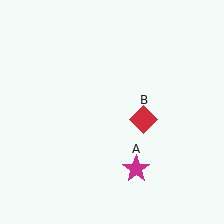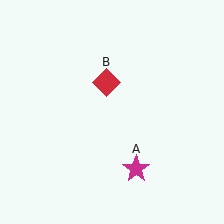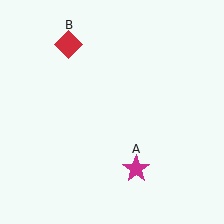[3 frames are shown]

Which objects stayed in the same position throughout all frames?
Magenta star (object A) remained stationary.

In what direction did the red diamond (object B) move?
The red diamond (object B) moved up and to the left.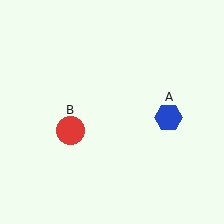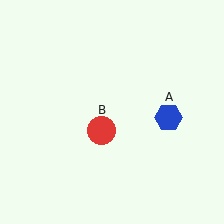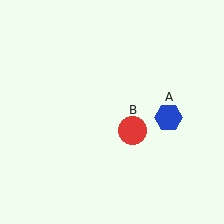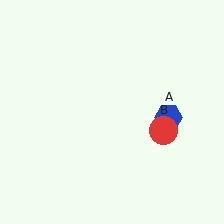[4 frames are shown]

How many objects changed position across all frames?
1 object changed position: red circle (object B).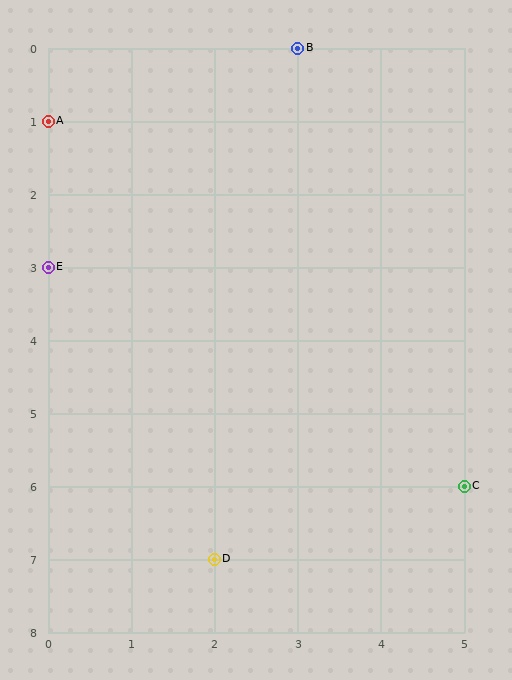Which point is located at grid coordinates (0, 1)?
Point A is at (0, 1).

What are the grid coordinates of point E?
Point E is at grid coordinates (0, 3).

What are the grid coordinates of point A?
Point A is at grid coordinates (0, 1).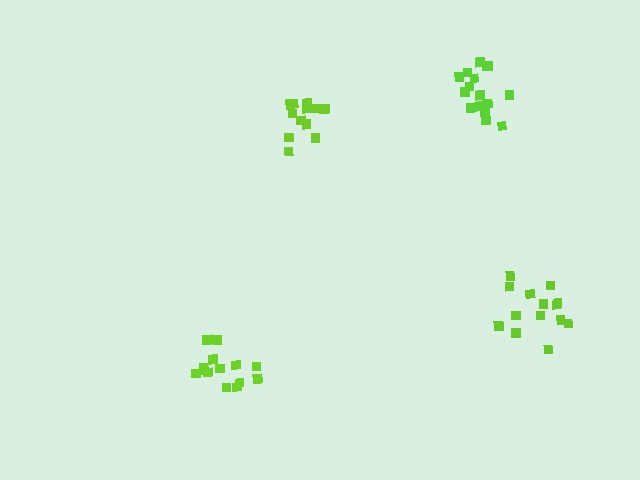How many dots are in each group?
Group 1: 14 dots, Group 2: 14 dots, Group 3: 14 dots, Group 4: 16 dots (58 total).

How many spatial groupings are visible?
There are 4 spatial groupings.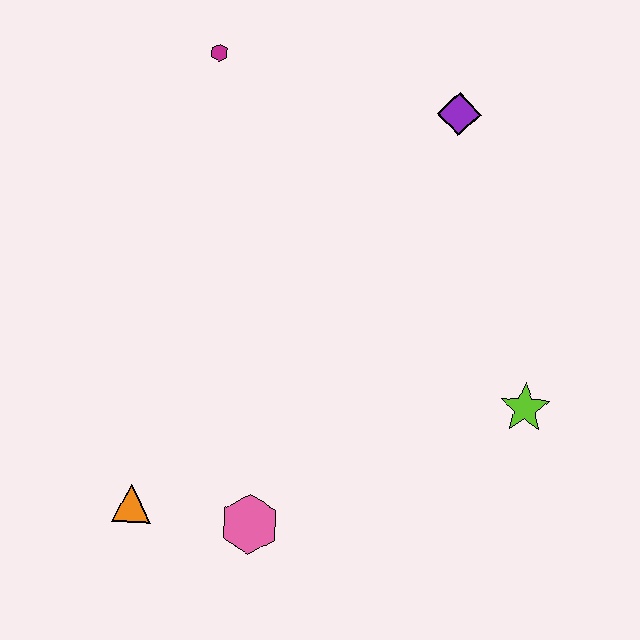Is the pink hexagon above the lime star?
No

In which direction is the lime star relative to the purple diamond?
The lime star is below the purple diamond.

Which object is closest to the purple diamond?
The magenta hexagon is closest to the purple diamond.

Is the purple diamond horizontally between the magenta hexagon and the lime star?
Yes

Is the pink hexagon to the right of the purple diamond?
No